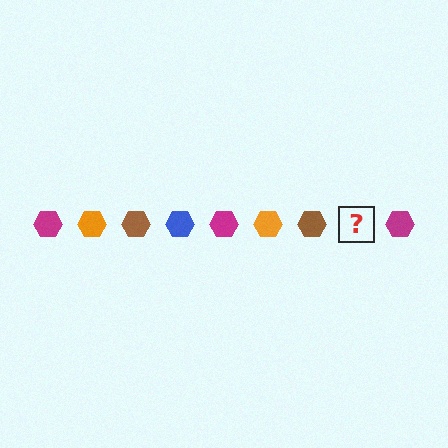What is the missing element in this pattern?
The missing element is a blue hexagon.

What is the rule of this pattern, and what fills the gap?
The rule is that the pattern cycles through magenta, orange, brown, blue hexagons. The gap should be filled with a blue hexagon.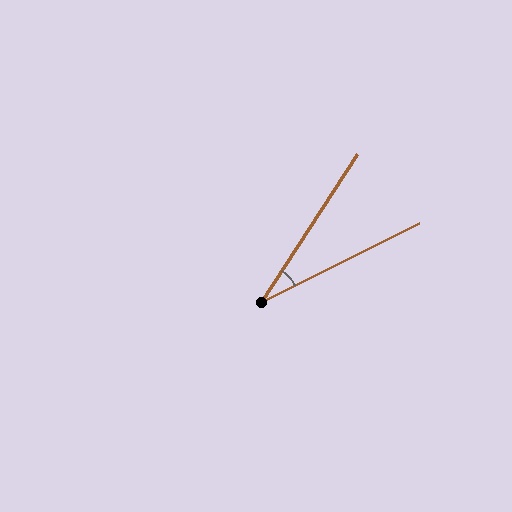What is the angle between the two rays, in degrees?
Approximately 31 degrees.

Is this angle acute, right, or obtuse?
It is acute.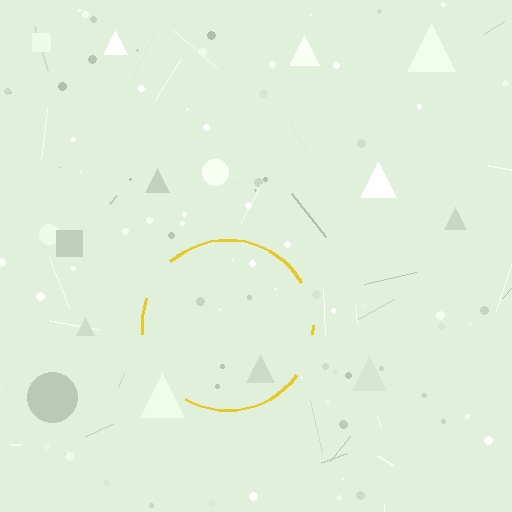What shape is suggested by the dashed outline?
The dashed outline suggests a circle.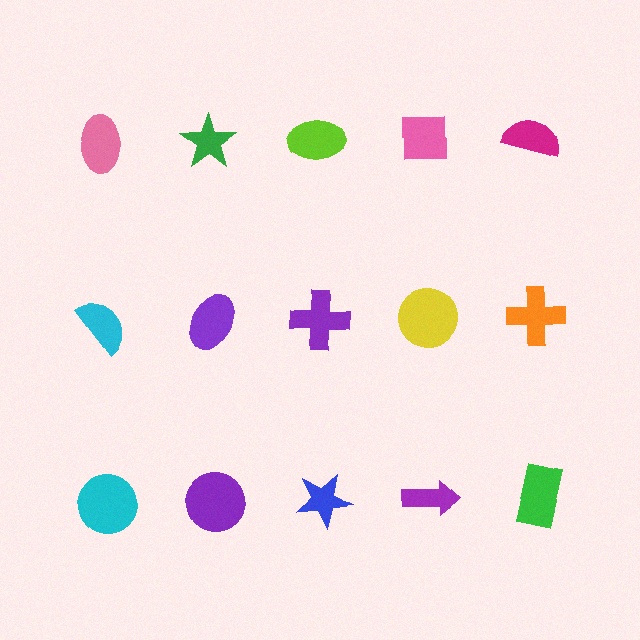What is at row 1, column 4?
A pink square.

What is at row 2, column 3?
A purple cross.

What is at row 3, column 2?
A purple circle.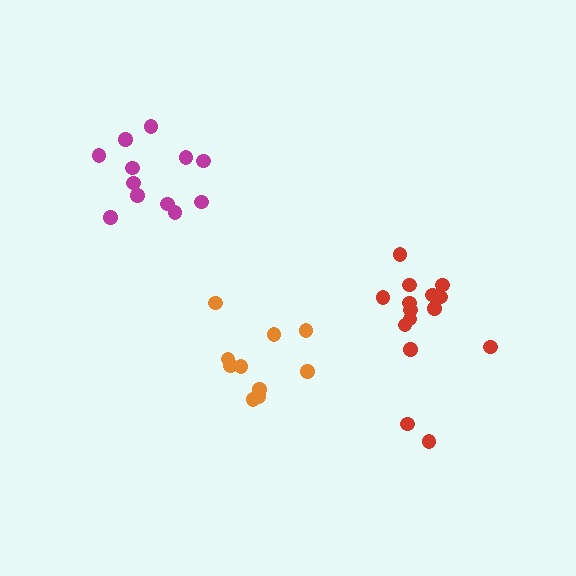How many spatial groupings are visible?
There are 3 spatial groupings.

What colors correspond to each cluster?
The clusters are colored: orange, red, magenta.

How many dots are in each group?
Group 1: 10 dots, Group 2: 15 dots, Group 3: 12 dots (37 total).